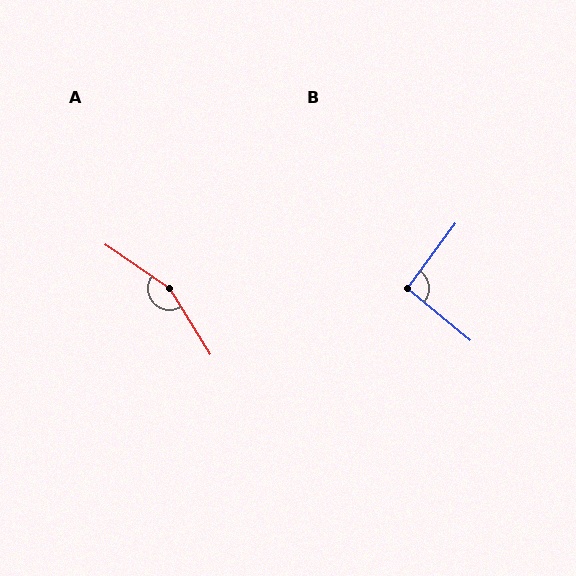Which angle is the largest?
A, at approximately 156 degrees.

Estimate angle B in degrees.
Approximately 93 degrees.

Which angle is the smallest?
B, at approximately 93 degrees.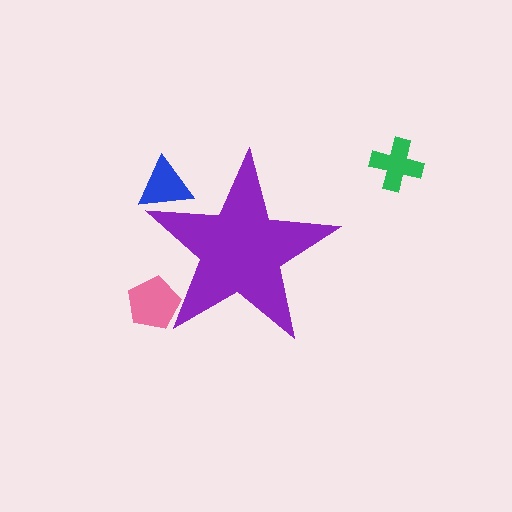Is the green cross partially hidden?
No, the green cross is fully visible.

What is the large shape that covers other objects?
A purple star.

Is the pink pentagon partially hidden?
Yes, the pink pentagon is partially hidden behind the purple star.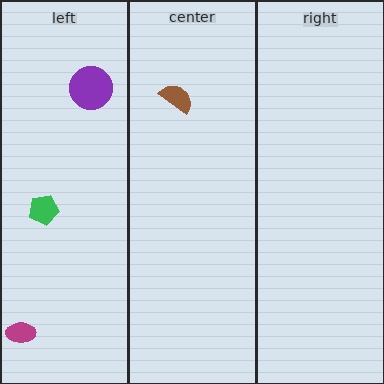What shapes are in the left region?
The green pentagon, the purple circle, the magenta ellipse.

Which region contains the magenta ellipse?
The left region.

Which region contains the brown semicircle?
The center region.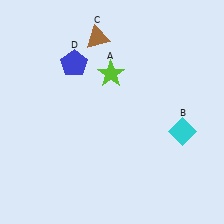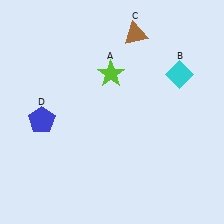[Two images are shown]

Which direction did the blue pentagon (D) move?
The blue pentagon (D) moved down.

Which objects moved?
The objects that moved are: the cyan diamond (B), the brown triangle (C), the blue pentagon (D).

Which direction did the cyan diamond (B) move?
The cyan diamond (B) moved up.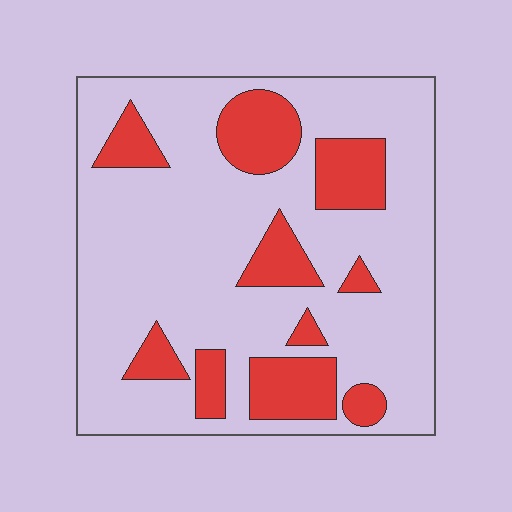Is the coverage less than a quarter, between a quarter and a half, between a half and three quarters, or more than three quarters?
Less than a quarter.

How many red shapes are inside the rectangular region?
10.